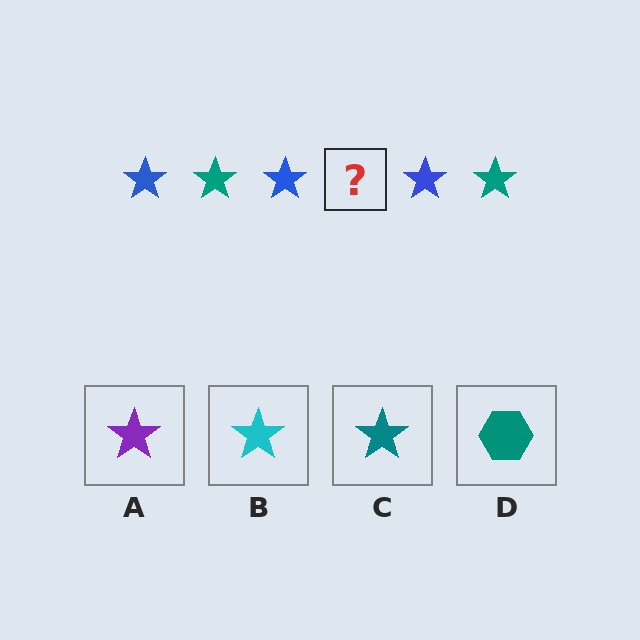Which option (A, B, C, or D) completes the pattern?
C.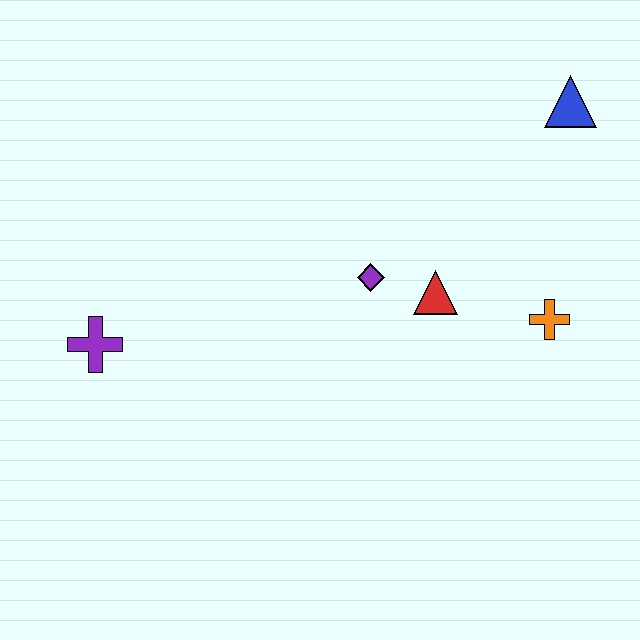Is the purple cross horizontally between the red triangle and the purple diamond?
No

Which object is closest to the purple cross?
The purple diamond is closest to the purple cross.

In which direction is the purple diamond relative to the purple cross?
The purple diamond is to the right of the purple cross.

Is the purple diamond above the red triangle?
Yes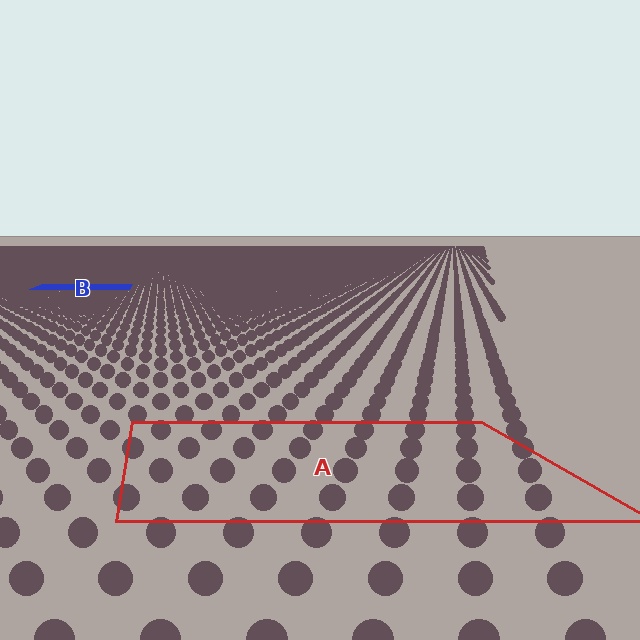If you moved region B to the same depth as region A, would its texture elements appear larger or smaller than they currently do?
They would appear larger. At a closer depth, the same texture elements are projected at a bigger on-screen size.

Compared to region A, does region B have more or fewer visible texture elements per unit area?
Region B has more texture elements per unit area — they are packed more densely because it is farther away.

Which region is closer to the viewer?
Region A is closer. The texture elements there are larger and more spread out.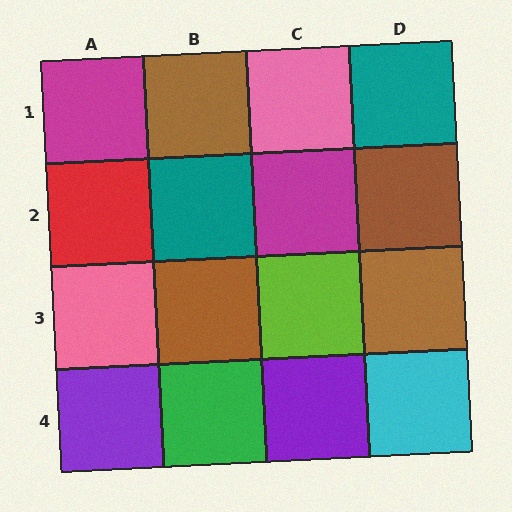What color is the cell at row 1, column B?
Brown.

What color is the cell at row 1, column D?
Teal.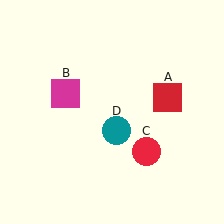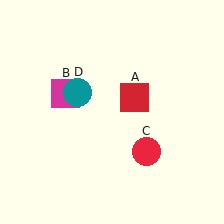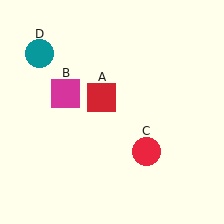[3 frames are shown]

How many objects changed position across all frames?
2 objects changed position: red square (object A), teal circle (object D).